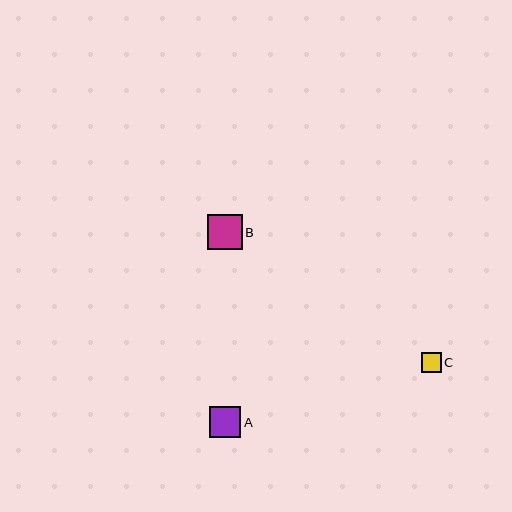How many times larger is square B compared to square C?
Square B is approximately 1.8 times the size of square C.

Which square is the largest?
Square B is the largest with a size of approximately 35 pixels.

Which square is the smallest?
Square C is the smallest with a size of approximately 20 pixels.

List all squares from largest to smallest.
From largest to smallest: B, A, C.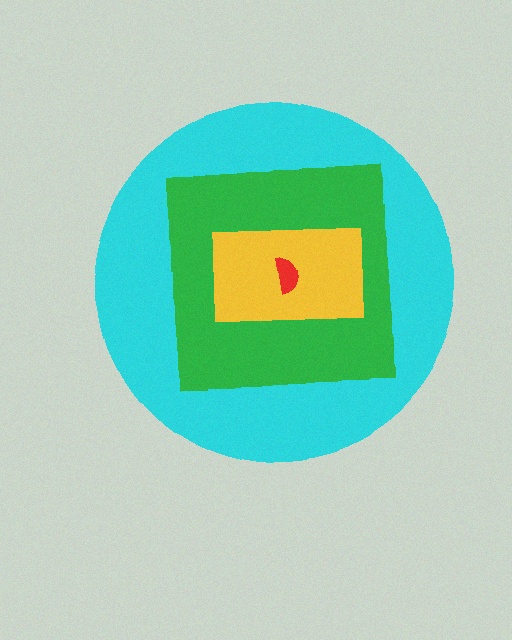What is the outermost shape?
The cyan circle.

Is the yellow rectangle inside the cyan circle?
Yes.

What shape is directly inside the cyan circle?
The green square.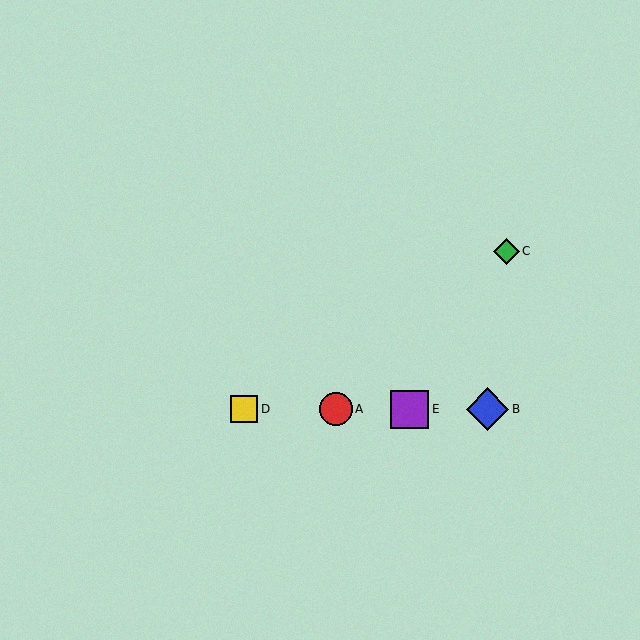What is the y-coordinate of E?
Object E is at y≈409.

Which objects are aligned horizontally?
Objects A, B, D, E are aligned horizontally.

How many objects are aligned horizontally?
4 objects (A, B, D, E) are aligned horizontally.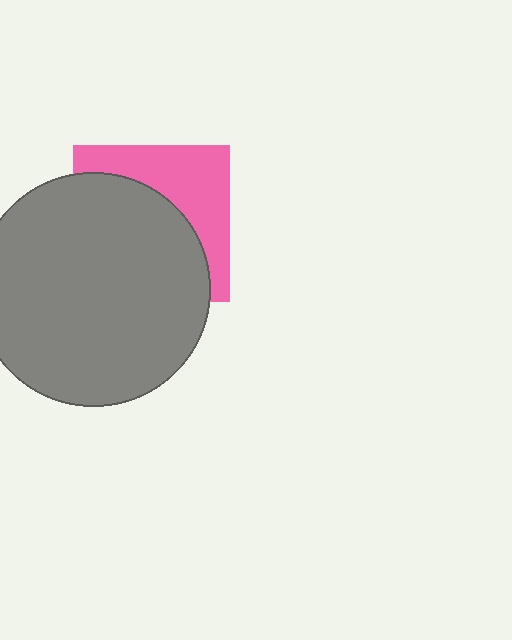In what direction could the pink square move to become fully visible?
The pink square could move toward the upper-right. That would shift it out from behind the gray circle entirely.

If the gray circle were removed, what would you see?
You would see the complete pink square.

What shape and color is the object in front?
The object in front is a gray circle.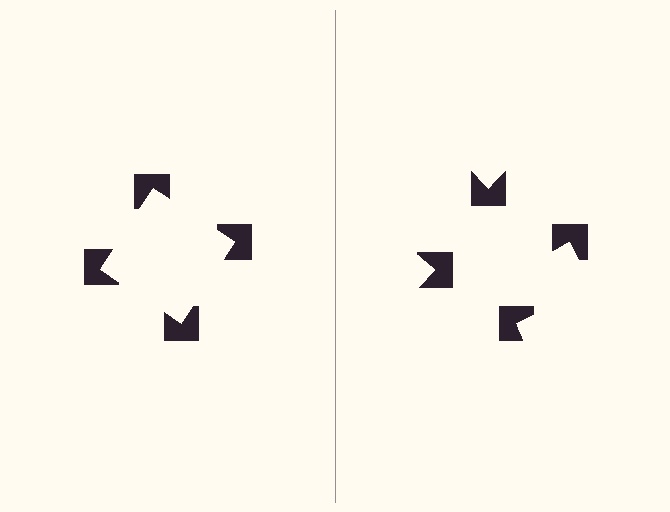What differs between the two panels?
The notched squares are positioned identically on both sides; only the wedge orientations differ. On the left they align to a square; on the right they are misaligned.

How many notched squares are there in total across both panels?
8 — 4 on each side.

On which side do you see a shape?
An illusory square appears on the left side. On the right side the wedge cuts are rotated, so no coherent shape forms.